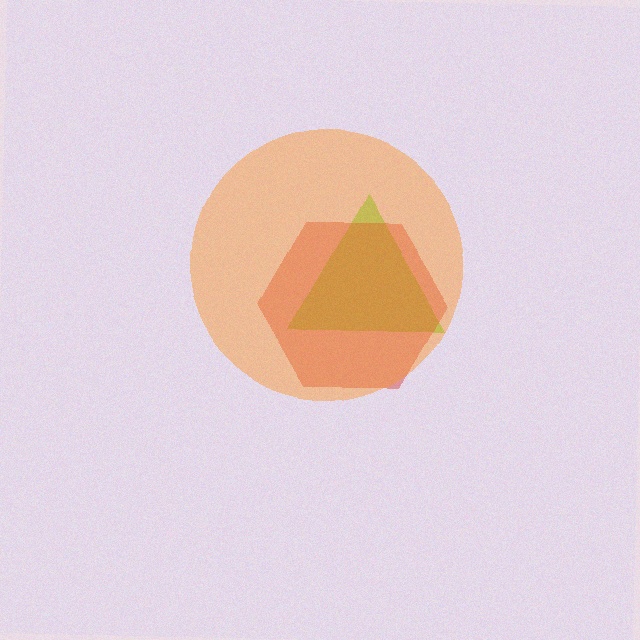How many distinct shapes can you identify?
There are 3 distinct shapes: a lime triangle, a red hexagon, an orange circle.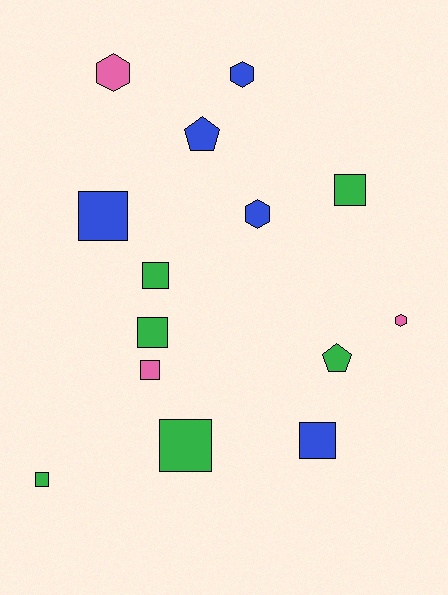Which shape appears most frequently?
Square, with 8 objects.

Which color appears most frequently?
Green, with 6 objects.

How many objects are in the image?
There are 14 objects.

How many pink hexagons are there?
There are 2 pink hexagons.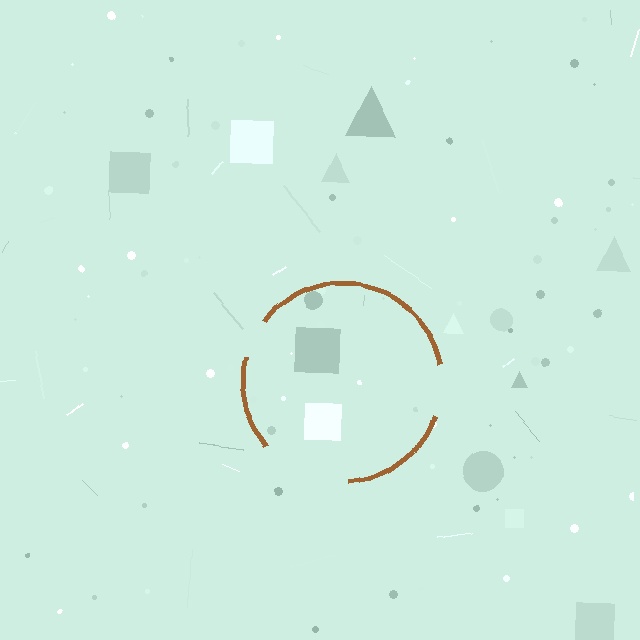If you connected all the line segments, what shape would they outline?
They would outline a circle.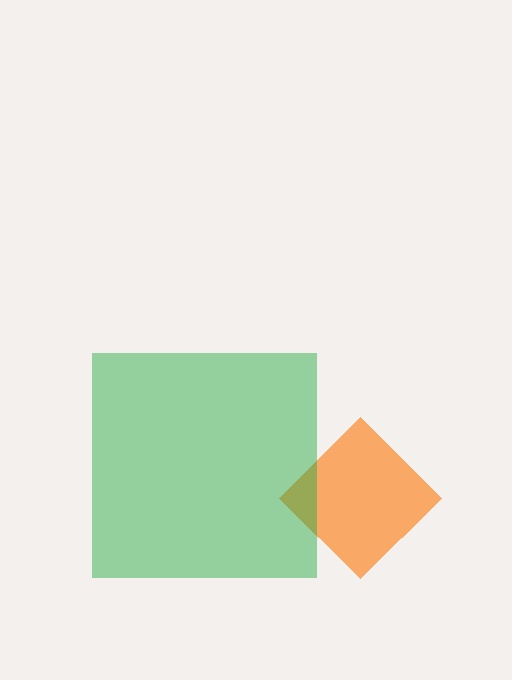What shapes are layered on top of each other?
The layered shapes are: an orange diamond, a green square.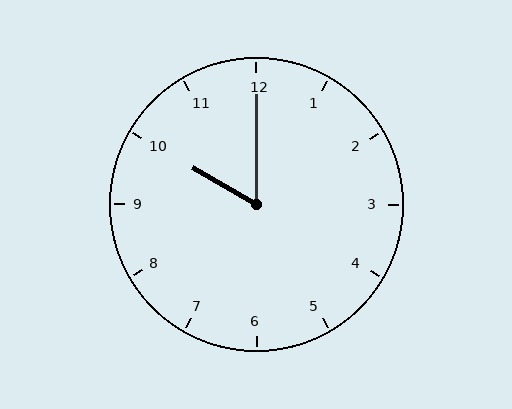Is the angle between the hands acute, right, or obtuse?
It is acute.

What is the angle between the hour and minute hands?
Approximately 60 degrees.